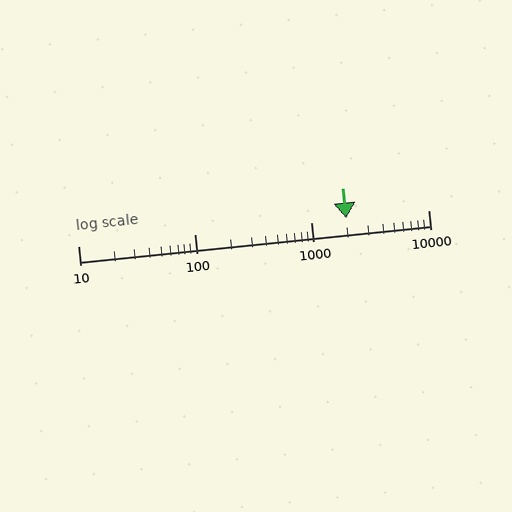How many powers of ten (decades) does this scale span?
The scale spans 3 decades, from 10 to 10000.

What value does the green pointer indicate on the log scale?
The pointer indicates approximately 2000.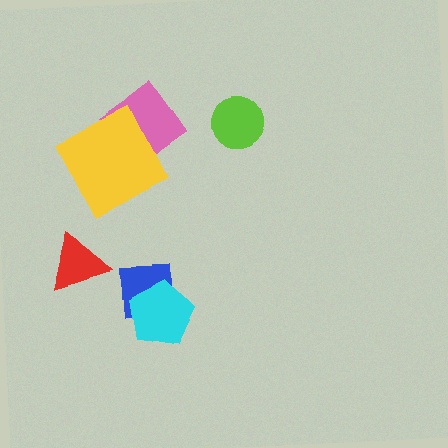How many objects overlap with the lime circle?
0 objects overlap with the lime circle.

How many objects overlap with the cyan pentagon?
1 object overlaps with the cyan pentagon.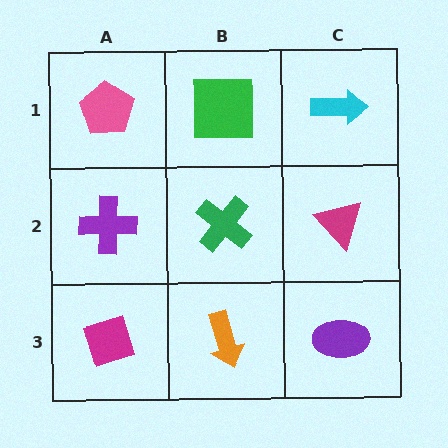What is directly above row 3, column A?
A purple cross.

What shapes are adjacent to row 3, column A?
A purple cross (row 2, column A), an orange arrow (row 3, column B).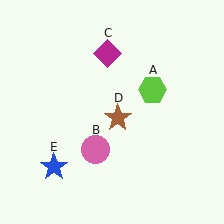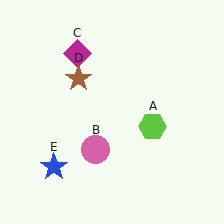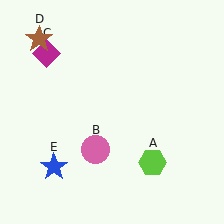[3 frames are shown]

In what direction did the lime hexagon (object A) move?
The lime hexagon (object A) moved down.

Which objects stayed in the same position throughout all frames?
Pink circle (object B) and blue star (object E) remained stationary.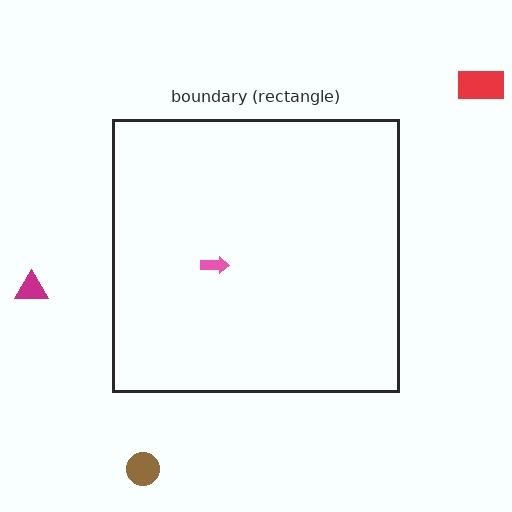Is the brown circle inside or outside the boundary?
Outside.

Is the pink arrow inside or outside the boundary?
Inside.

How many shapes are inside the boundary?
1 inside, 3 outside.